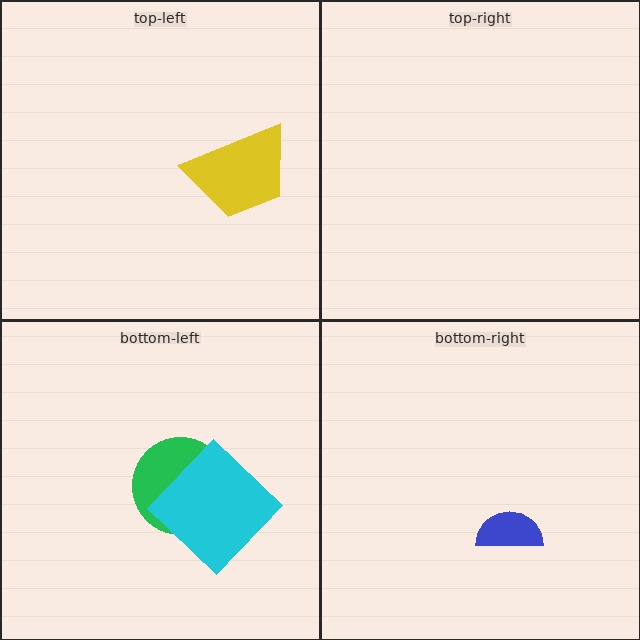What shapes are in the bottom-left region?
The green circle, the cyan diamond.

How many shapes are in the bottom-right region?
1.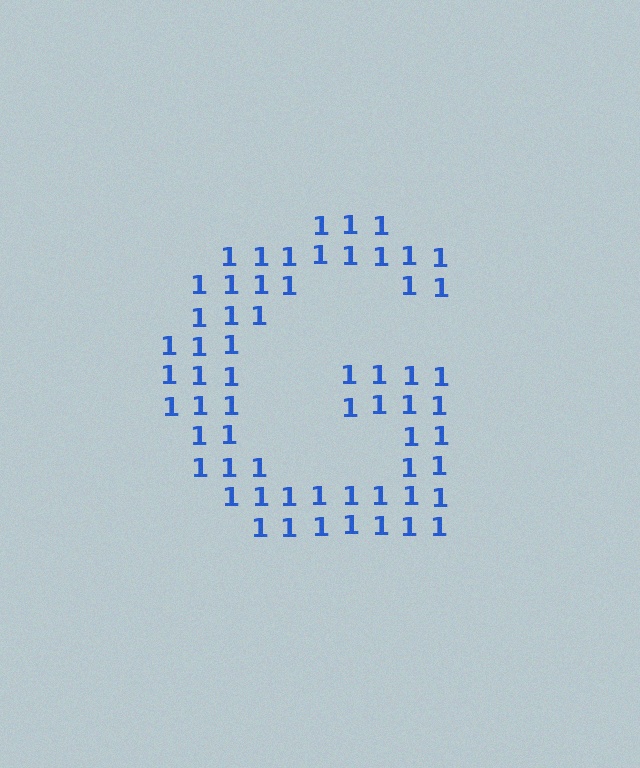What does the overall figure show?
The overall figure shows the letter G.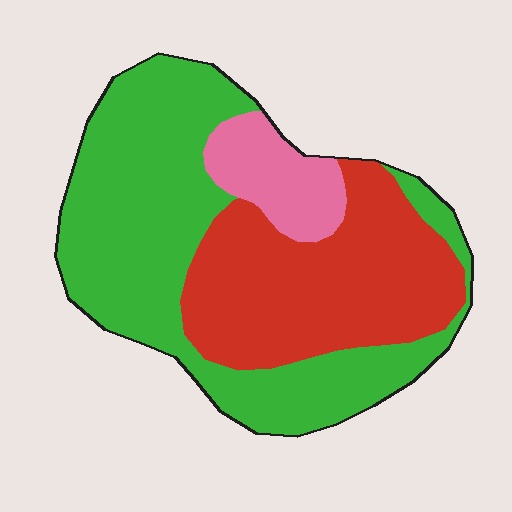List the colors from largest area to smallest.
From largest to smallest: green, red, pink.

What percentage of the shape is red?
Red takes up about three eighths (3/8) of the shape.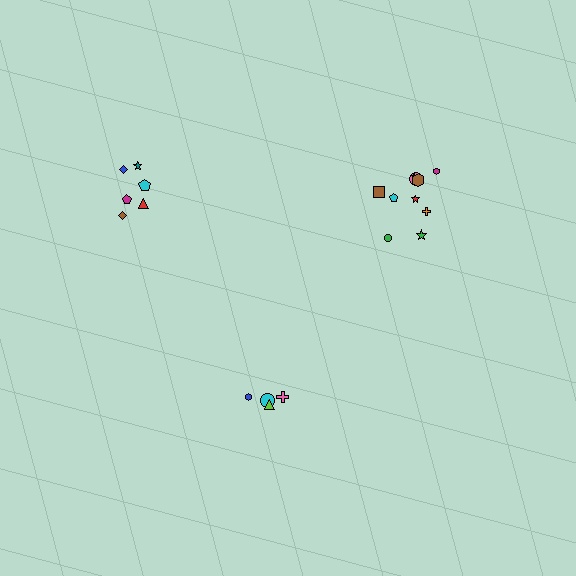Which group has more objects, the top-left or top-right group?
The top-right group.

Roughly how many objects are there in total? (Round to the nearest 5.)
Roughly 20 objects in total.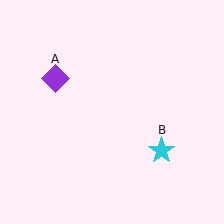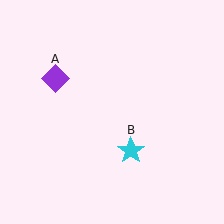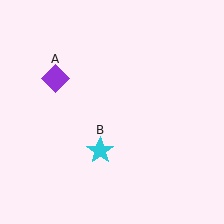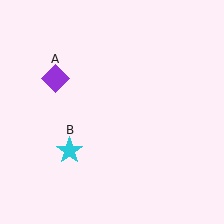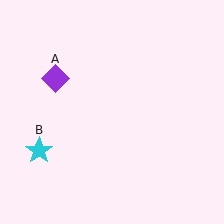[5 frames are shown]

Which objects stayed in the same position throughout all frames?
Purple diamond (object A) remained stationary.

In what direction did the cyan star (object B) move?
The cyan star (object B) moved left.